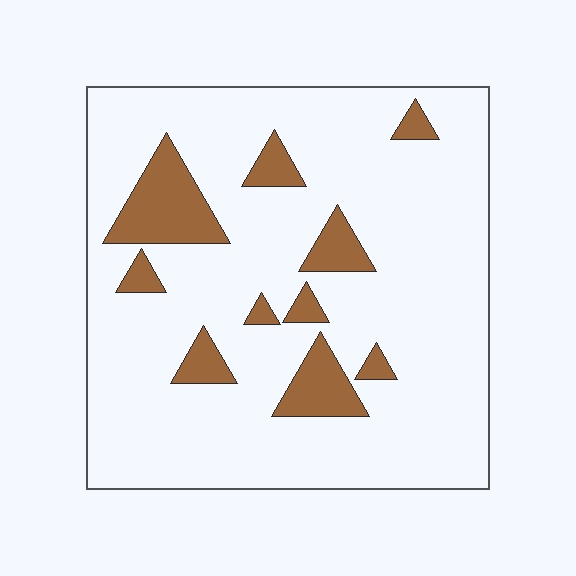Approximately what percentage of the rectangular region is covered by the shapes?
Approximately 15%.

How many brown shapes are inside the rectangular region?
10.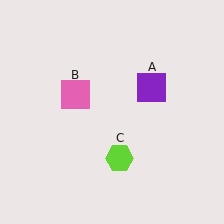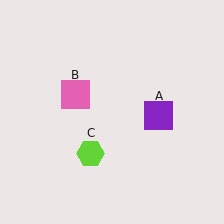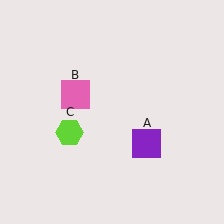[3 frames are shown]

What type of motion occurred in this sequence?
The purple square (object A), lime hexagon (object C) rotated clockwise around the center of the scene.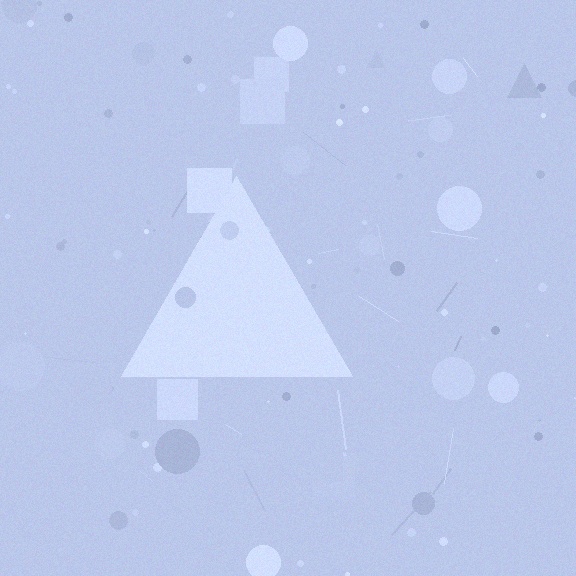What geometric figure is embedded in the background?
A triangle is embedded in the background.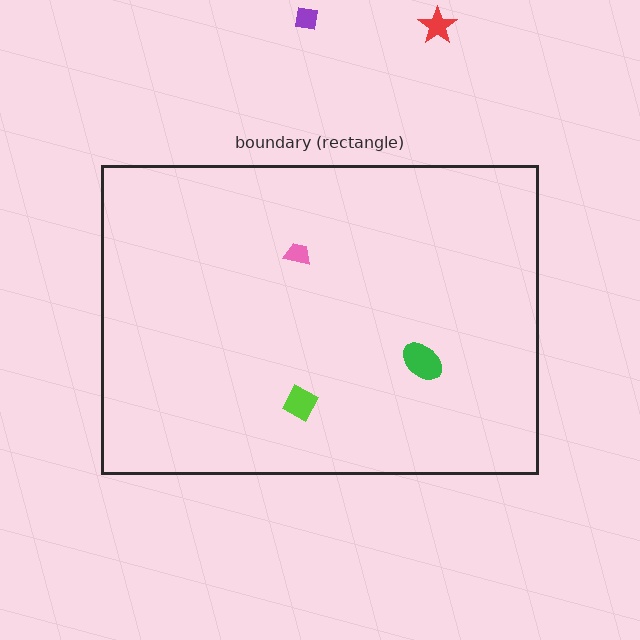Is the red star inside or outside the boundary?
Outside.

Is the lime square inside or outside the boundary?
Inside.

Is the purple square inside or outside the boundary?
Outside.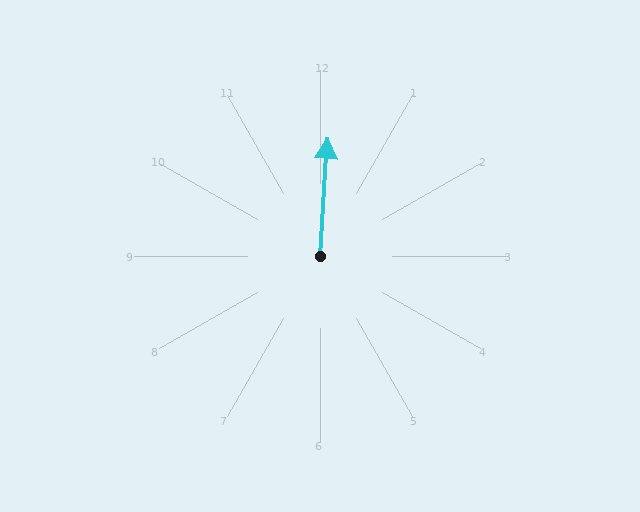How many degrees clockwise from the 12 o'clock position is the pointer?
Approximately 3 degrees.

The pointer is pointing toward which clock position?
Roughly 12 o'clock.